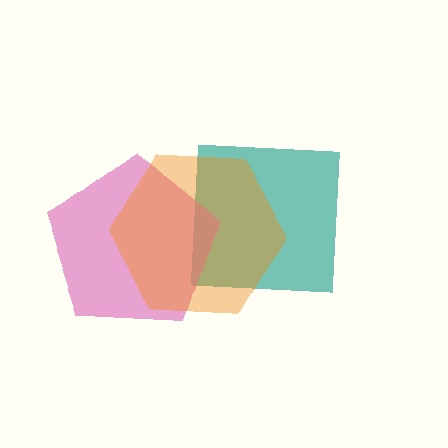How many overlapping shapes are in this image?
There are 3 overlapping shapes in the image.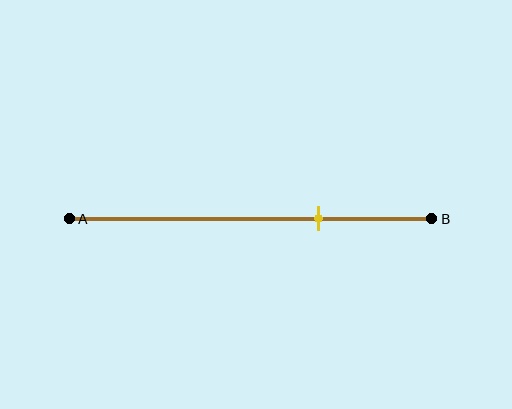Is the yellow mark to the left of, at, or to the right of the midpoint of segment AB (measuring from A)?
The yellow mark is to the right of the midpoint of segment AB.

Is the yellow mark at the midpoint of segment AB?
No, the mark is at about 70% from A, not at the 50% midpoint.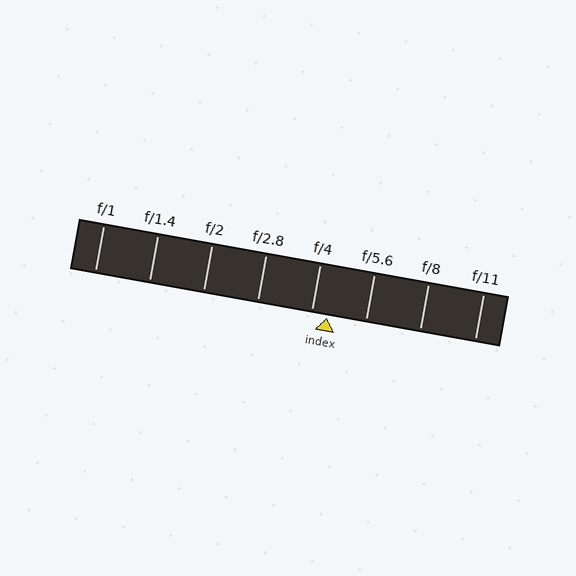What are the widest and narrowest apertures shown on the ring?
The widest aperture shown is f/1 and the narrowest is f/11.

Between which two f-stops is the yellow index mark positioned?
The index mark is between f/4 and f/5.6.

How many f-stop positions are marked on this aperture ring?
There are 8 f-stop positions marked.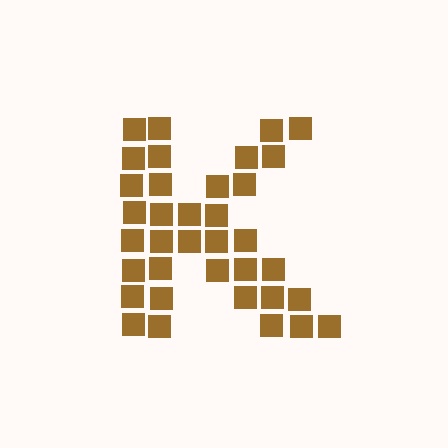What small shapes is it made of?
It is made of small squares.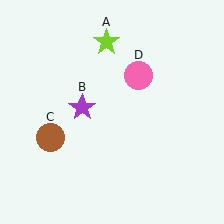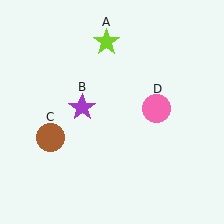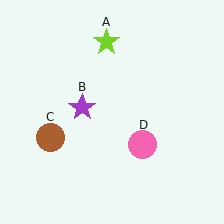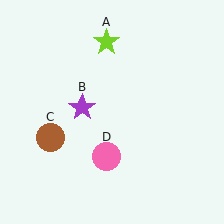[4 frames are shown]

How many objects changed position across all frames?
1 object changed position: pink circle (object D).